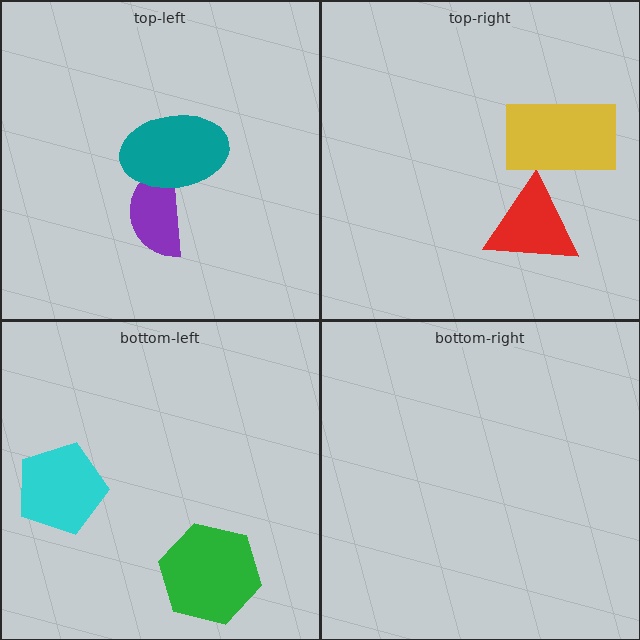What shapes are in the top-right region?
The red triangle, the yellow rectangle.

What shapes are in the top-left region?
The purple semicircle, the teal ellipse.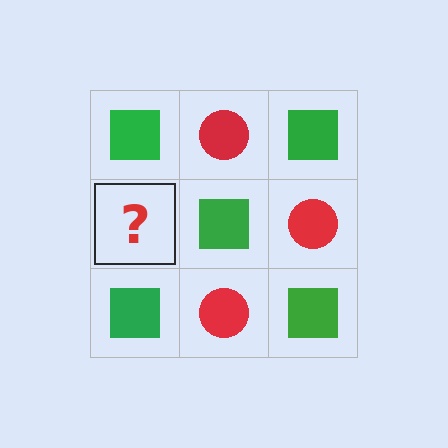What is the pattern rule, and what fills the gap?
The rule is that it alternates green square and red circle in a checkerboard pattern. The gap should be filled with a red circle.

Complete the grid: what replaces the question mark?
The question mark should be replaced with a red circle.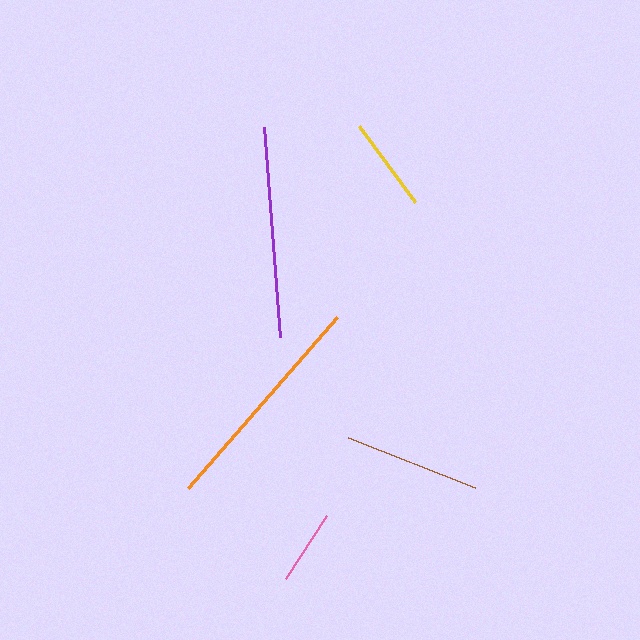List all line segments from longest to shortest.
From longest to shortest: orange, purple, brown, yellow, pink.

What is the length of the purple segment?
The purple segment is approximately 211 pixels long.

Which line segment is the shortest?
The pink line is the shortest at approximately 75 pixels.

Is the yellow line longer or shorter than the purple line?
The purple line is longer than the yellow line.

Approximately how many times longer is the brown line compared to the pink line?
The brown line is approximately 1.8 times the length of the pink line.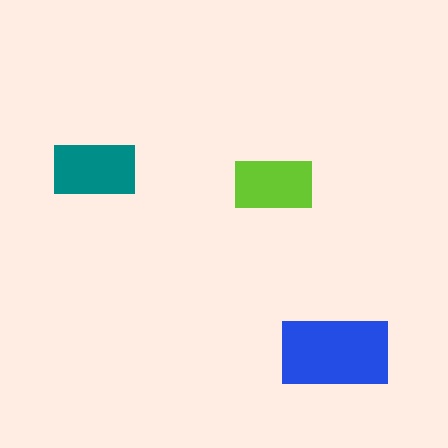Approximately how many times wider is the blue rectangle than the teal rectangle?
About 1.5 times wider.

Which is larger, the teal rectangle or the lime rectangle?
The teal one.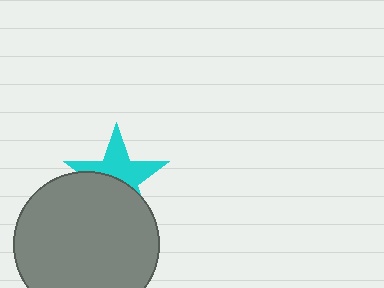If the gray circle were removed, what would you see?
You would see the complete cyan star.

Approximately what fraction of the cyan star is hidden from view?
Roughly 47% of the cyan star is hidden behind the gray circle.